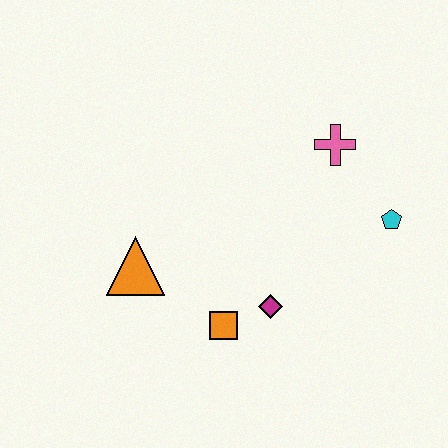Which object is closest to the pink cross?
The cyan pentagon is closest to the pink cross.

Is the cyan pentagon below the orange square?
No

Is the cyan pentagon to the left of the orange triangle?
No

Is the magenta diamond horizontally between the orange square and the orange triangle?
No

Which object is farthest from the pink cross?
The orange triangle is farthest from the pink cross.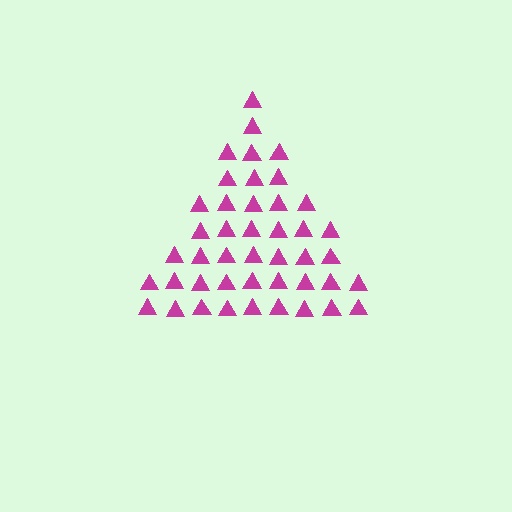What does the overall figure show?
The overall figure shows a triangle.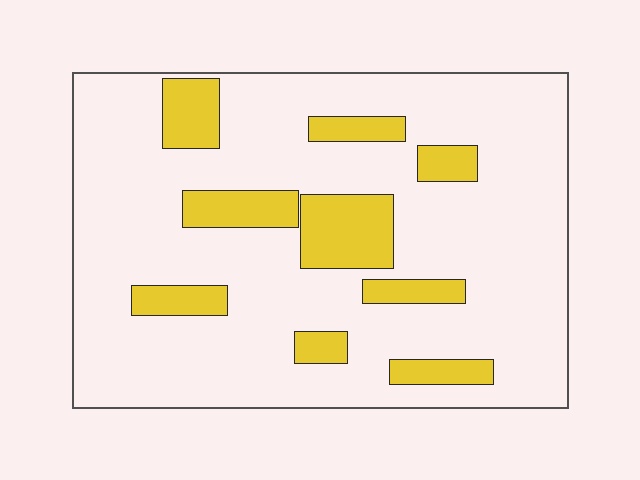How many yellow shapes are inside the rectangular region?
9.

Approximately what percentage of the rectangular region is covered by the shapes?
Approximately 20%.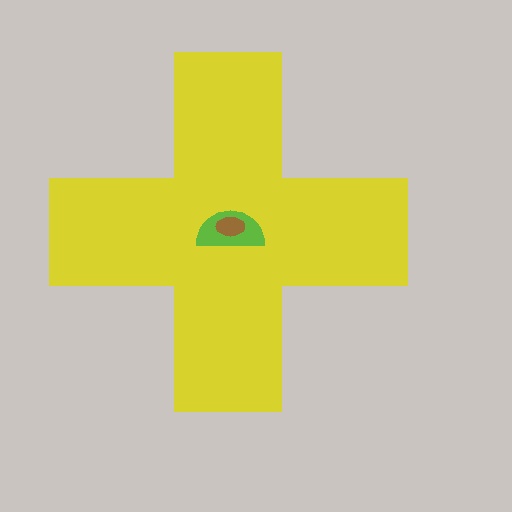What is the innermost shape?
The brown ellipse.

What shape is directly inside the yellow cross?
The lime semicircle.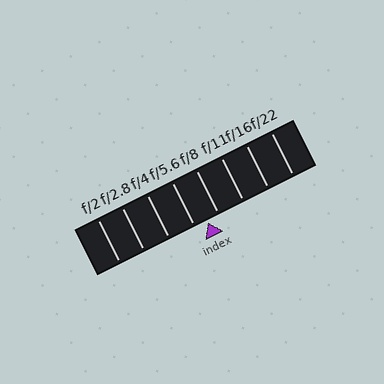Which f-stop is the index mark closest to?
The index mark is closest to f/8.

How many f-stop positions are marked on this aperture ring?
There are 8 f-stop positions marked.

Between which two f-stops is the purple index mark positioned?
The index mark is between f/5.6 and f/8.